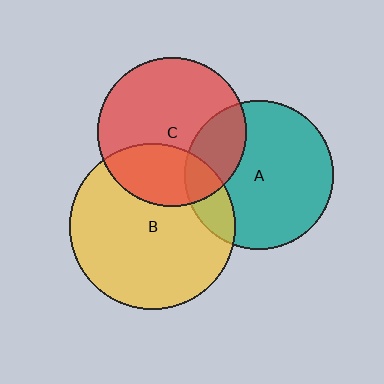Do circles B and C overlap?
Yes.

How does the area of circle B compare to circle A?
Approximately 1.3 times.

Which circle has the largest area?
Circle B (yellow).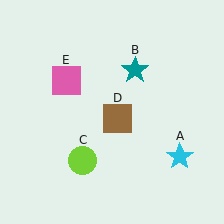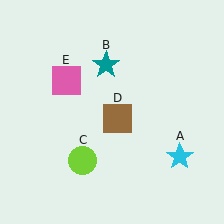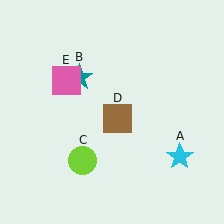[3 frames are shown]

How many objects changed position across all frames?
1 object changed position: teal star (object B).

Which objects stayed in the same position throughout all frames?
Cyan star (object A) and lime circle (object C) and brown square (object D) and pink square (object E) remained stationary.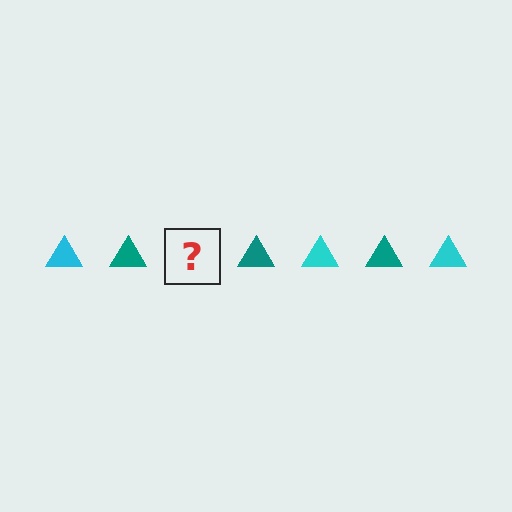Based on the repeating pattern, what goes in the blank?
The blank should be a cyan triangle.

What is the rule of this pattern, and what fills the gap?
The rule is that the pattern cycles through cyan, teal triangles. The gap should be filled with a cyan triangle.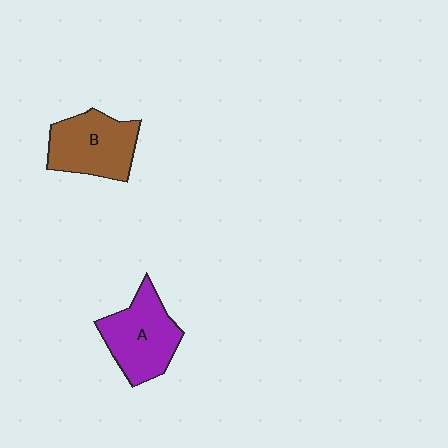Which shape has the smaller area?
Shape B (brown).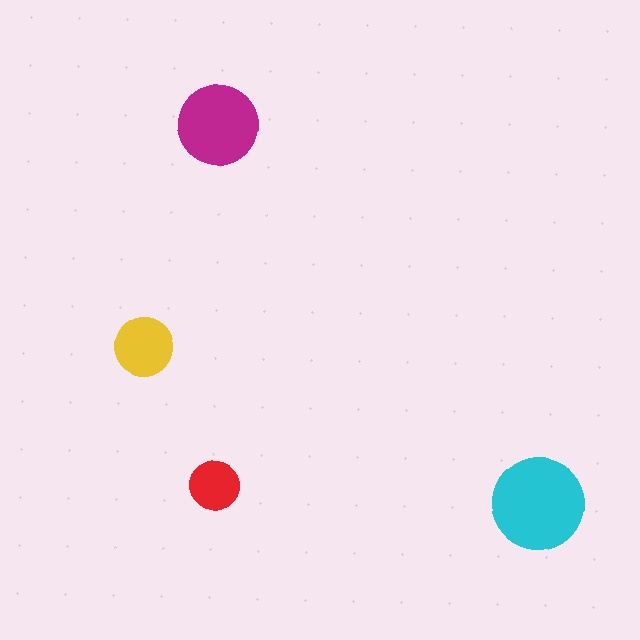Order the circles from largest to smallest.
the cyan one, the magenta one, the yellow one, the red one.